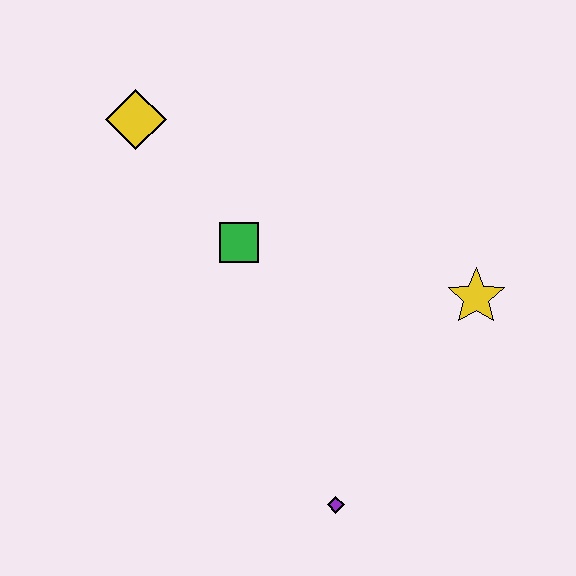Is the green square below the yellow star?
No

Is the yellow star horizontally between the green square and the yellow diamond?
No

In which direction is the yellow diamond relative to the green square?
The yellow diamond is above the green square.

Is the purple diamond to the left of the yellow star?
Yes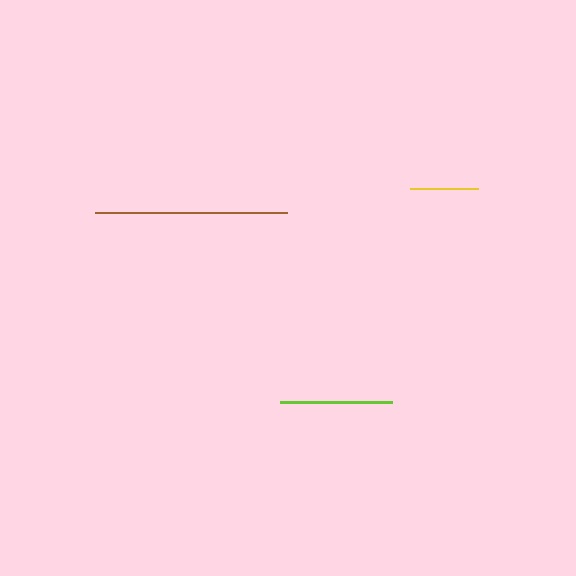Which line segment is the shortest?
The yellow line is the shortest at approximately 67 pixels.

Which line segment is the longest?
The brown line is the longest at approximately 192 pixels.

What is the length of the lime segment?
The lime segment is approximately 112 pixels long.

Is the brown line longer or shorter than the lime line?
The brown line is longer than the lime line.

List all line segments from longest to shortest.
From longest to shortest: brown, lime, yellow.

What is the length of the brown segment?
The brown segment is approximately 192 pixels long.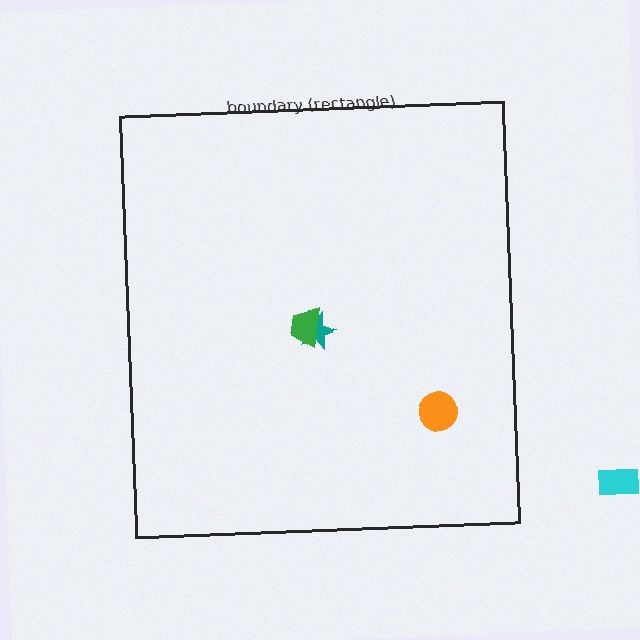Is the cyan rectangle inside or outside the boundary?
Outside.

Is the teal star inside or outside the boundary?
Inside.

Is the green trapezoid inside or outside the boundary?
Inside.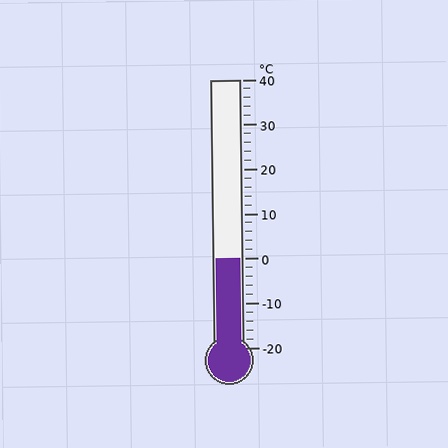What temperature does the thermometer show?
The thermometer shows approximately 0°C.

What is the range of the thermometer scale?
The thermometer scale ranges from -20°C to 40°C.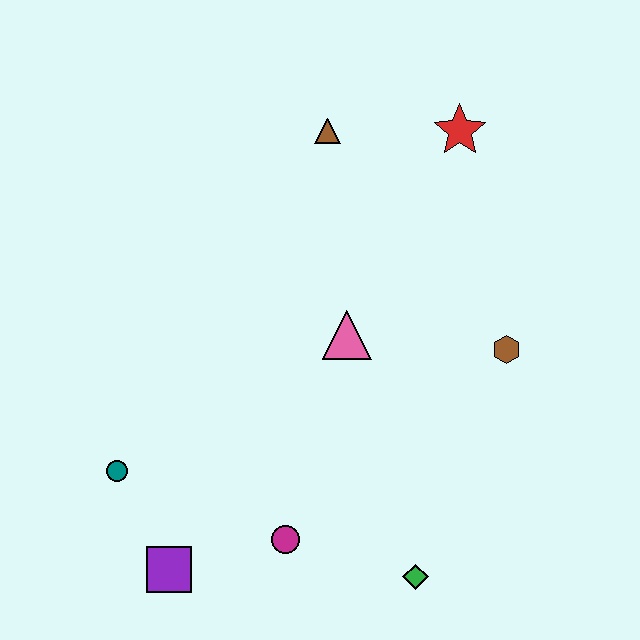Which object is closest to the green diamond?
The magenta circle is closest to the green diamond.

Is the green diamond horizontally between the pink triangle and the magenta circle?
No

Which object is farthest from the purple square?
The red star is farthest from the purple square.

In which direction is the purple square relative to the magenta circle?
The purple square is to the left of the magenta circle.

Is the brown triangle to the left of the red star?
Yes